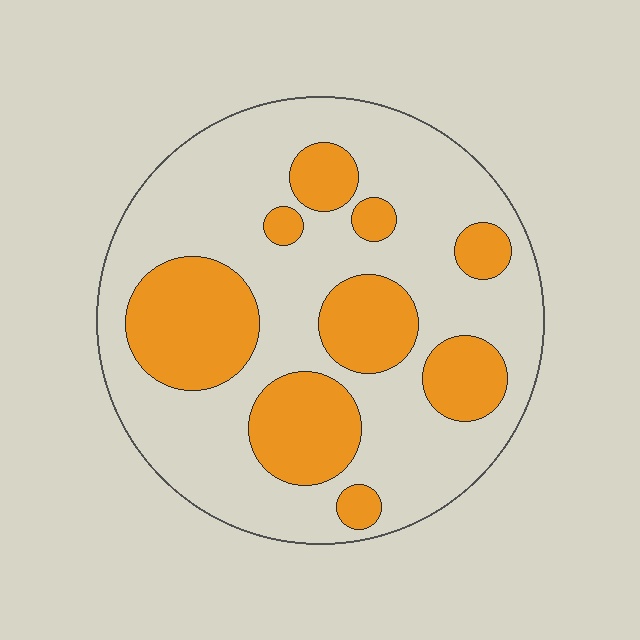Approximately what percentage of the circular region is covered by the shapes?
Approximately 30%.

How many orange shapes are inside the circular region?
9.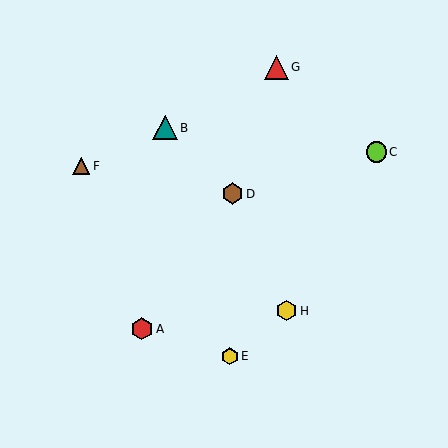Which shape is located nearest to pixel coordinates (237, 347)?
The yellow hexagon (labeled E) at (230, 356) is nearest to that location.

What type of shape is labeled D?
Shape D is a brown hexagon.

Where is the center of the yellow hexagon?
The center of the yellow hexagon is at (287, 311).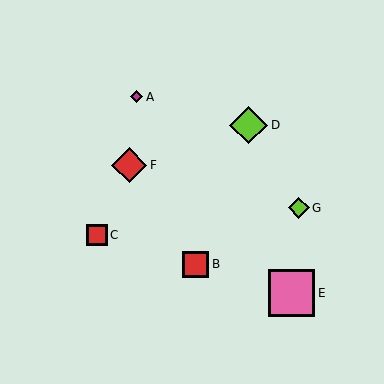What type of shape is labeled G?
Shape G is a lime diamond.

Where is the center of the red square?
The center of the red square is at (97, 235).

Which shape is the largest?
The pink square (labeled E) is the largest.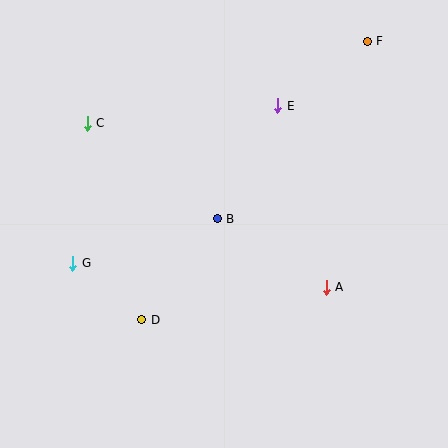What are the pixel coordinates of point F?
Point F is at (367, 41).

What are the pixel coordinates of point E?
Point E is at (278, 106).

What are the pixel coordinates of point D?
Point D is at (142, 320).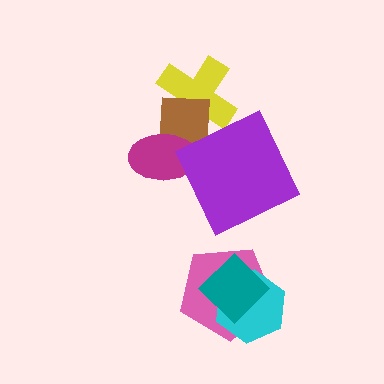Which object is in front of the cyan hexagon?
The teal diamond is in front of the cyan hexagon.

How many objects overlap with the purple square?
0 objects overlap with the purple square.